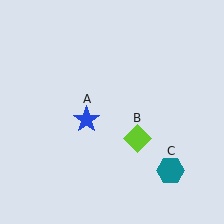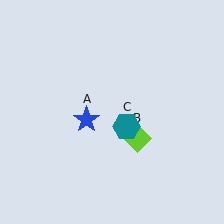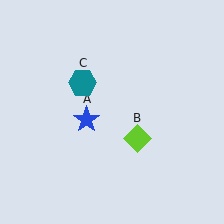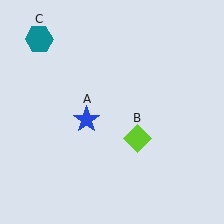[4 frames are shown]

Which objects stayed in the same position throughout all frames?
Blue star (object A) and lime diamond (object B) remained stationary.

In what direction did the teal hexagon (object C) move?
The teal hexagon (object C) moved up and to the left.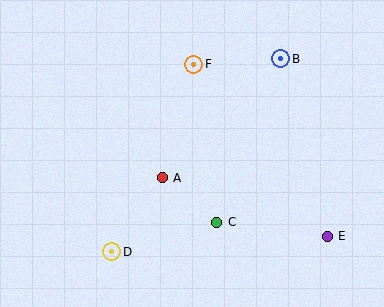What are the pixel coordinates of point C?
Point C is at (217, 222).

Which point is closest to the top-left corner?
Point F is closest to the top-left corner.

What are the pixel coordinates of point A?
Point A is at (162, 178).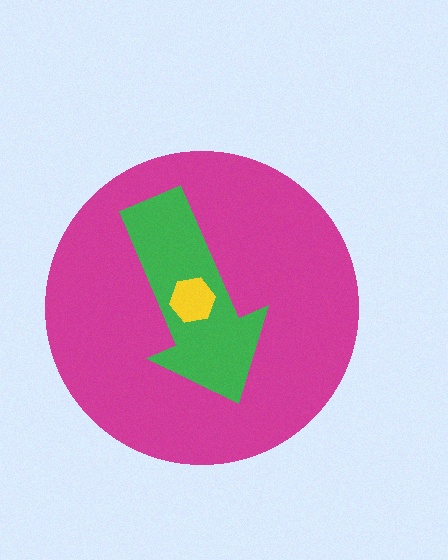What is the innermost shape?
The yellow hexagon.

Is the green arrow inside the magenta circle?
Yes.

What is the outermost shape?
The magenta circle.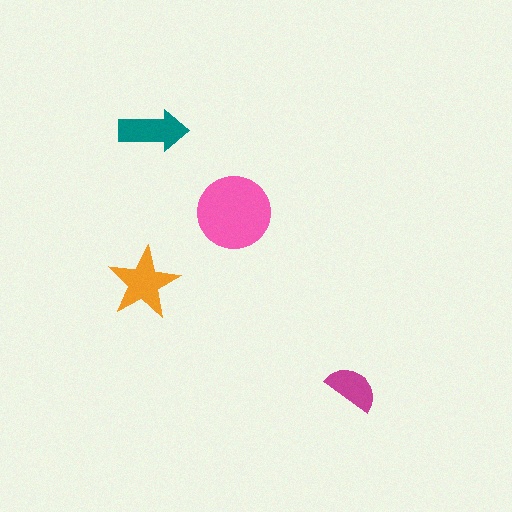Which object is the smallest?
The magenta semicircle.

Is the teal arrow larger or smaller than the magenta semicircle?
Larger.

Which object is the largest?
The pink circle.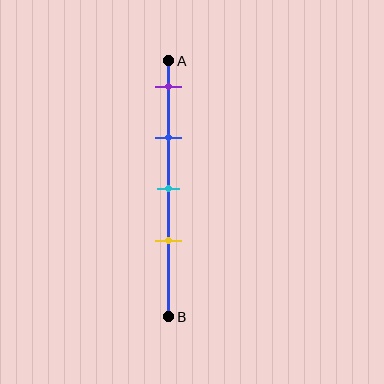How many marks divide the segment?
There are 4 marks dividing the segment.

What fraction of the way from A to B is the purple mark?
The purple mark is approximately 10% (0.1) of the way from A to B.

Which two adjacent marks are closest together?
The cyan and yellow marks are the closest adjacent pair.